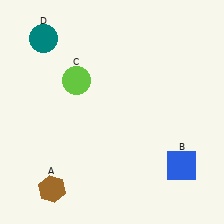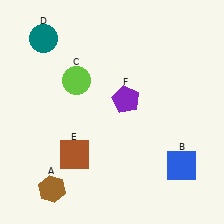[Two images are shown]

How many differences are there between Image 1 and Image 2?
There are 2 differences between the two images.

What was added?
A brown square (E), a purple pentagon (F) were added in Image 2.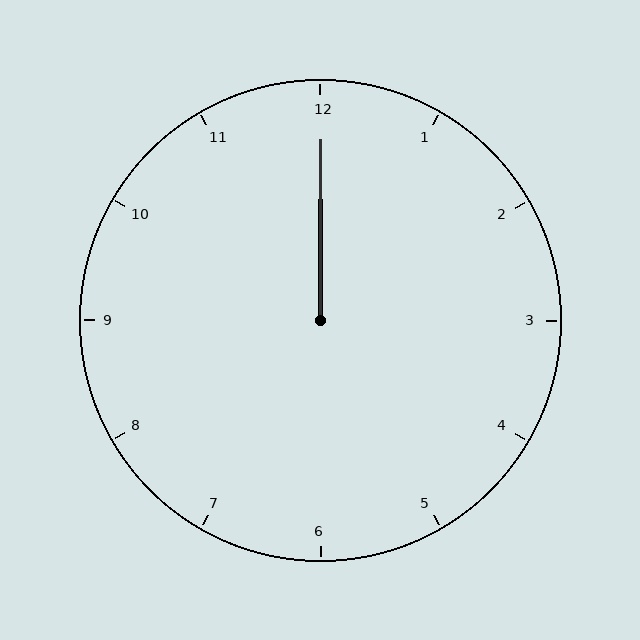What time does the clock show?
12:00.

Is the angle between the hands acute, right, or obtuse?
It is acute.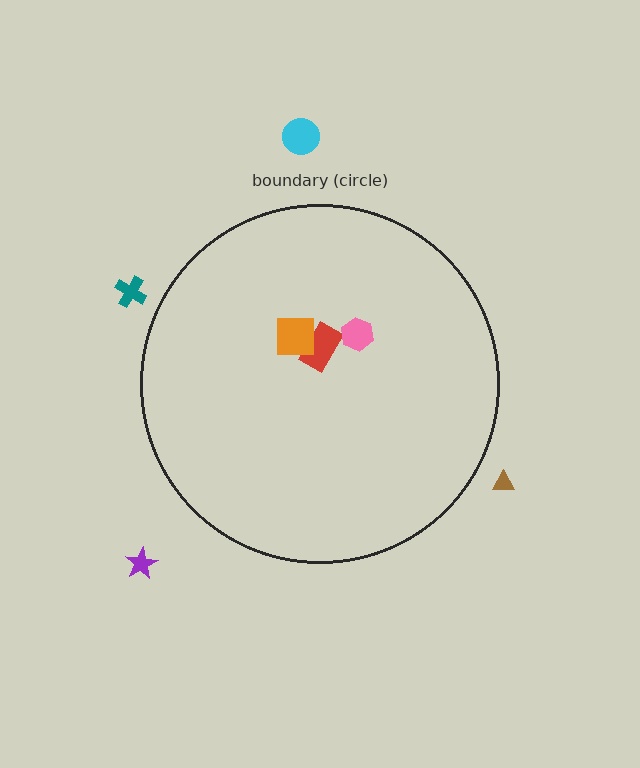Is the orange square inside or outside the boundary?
Inside.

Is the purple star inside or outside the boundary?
Outside.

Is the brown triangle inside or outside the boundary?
Outside.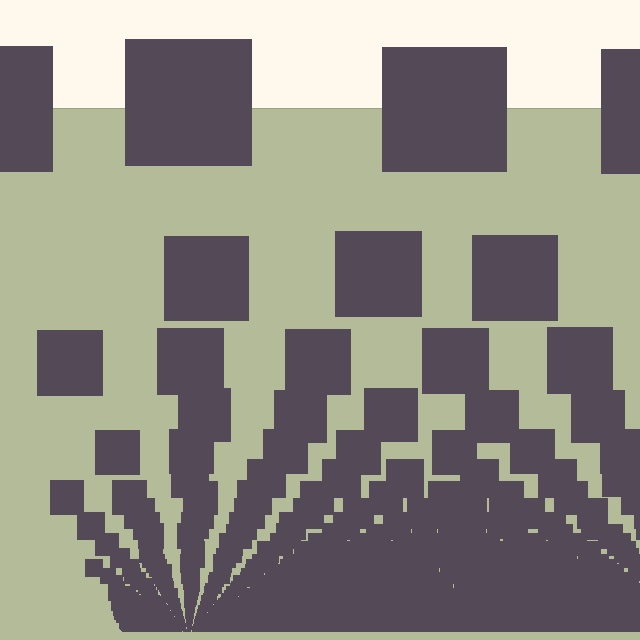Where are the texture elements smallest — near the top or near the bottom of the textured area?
Near the bottom.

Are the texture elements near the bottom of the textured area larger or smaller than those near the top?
Smaller. The gradient is inverted — elements near the bottom are smaller and denser.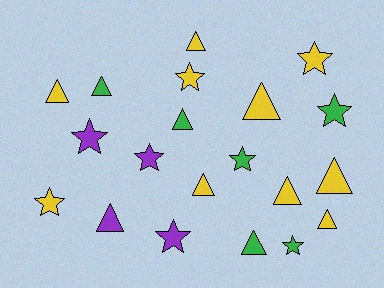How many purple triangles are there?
There is 1 purple triangle.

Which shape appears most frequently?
Triangle, with 11 objects.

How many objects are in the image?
There are 20 objects.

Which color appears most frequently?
Yellow, with 10 objects.